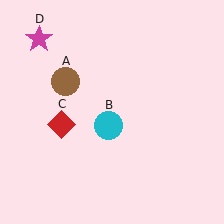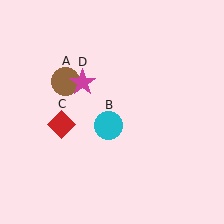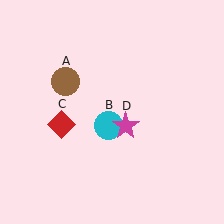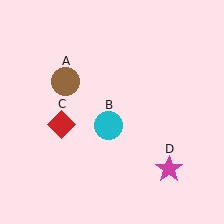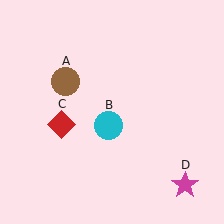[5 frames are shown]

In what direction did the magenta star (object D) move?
The magenta star (object D) moved down and to the right.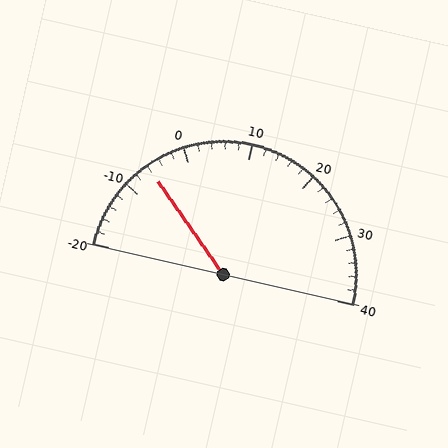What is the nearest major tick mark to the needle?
The nearest major tick mark is -10.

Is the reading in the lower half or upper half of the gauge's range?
The reading is in the lower half of the range (-20 to 40).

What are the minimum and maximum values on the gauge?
The gauge ranges from -20 to 40.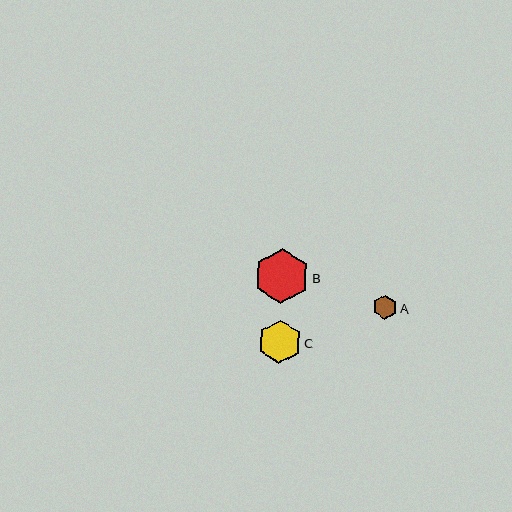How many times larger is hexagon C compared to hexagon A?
Hexagon C is approximately 1.8 times the size of hexagon A.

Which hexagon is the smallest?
Hexagon A is the smallest with a size of approximately 24 pixels.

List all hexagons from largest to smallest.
From largest to smallest: B, C, A.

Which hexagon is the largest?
Hexagon B is the largest with a size of approximately 55 pixels.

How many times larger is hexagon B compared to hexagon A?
Hexagon B is approximately 2.3 times the size of hexagon A.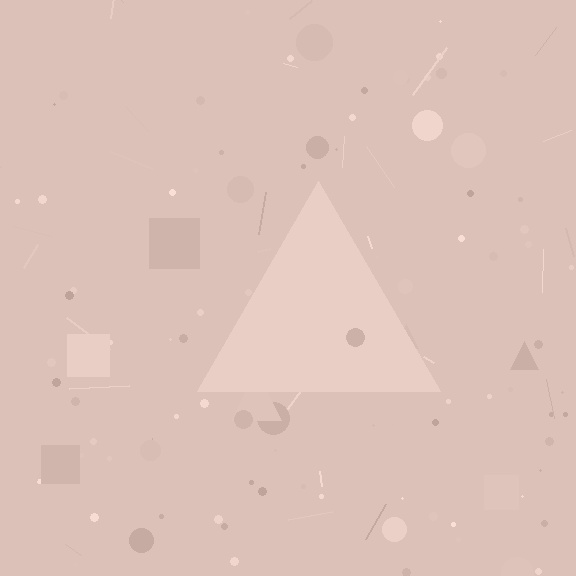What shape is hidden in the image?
A triangle is hidden in the image.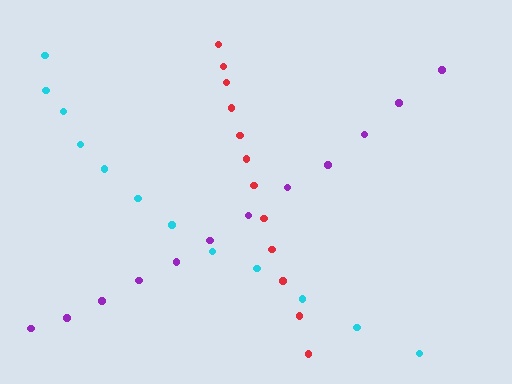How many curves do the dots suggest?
There are 3 distinct paths.